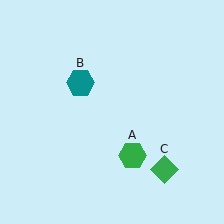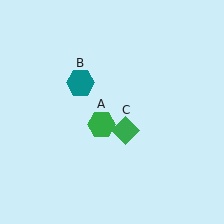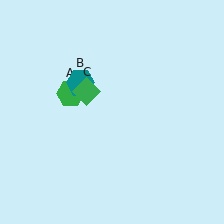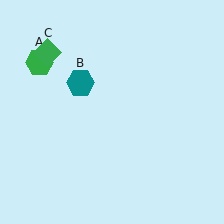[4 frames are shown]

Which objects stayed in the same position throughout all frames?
Teal hexagon (object B) remained stationary.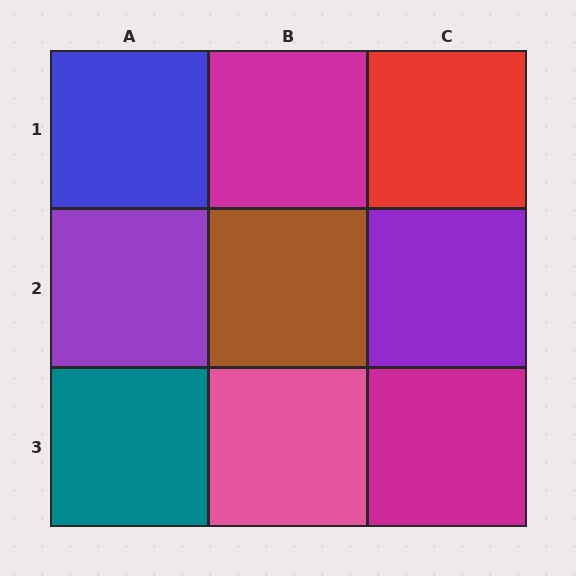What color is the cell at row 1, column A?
Blue.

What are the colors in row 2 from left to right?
Purple, brown, purple.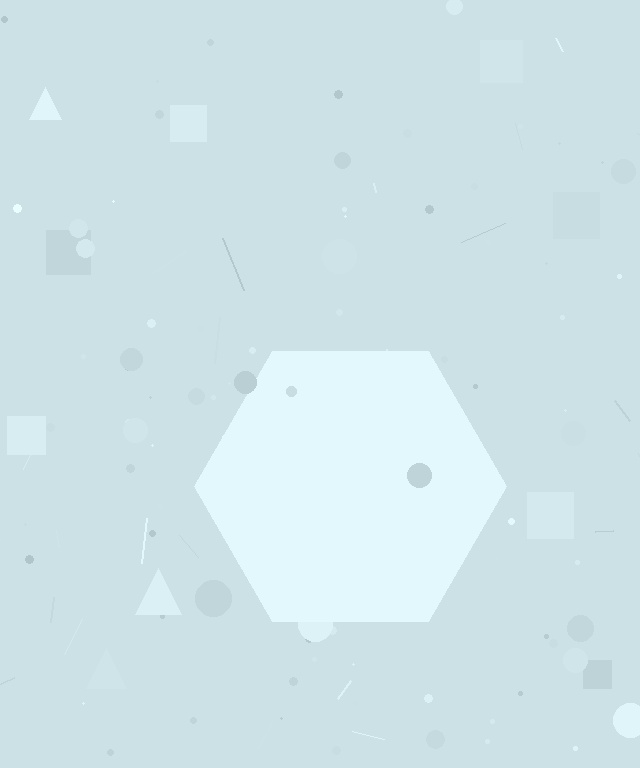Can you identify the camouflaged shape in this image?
The camouflaged shape is a hexagon.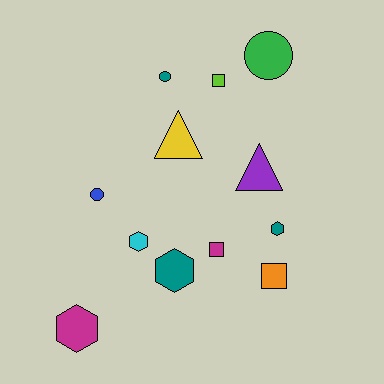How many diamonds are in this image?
There are no diamonds.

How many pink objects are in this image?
There are no pink objects.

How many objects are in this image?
There are 12 objects.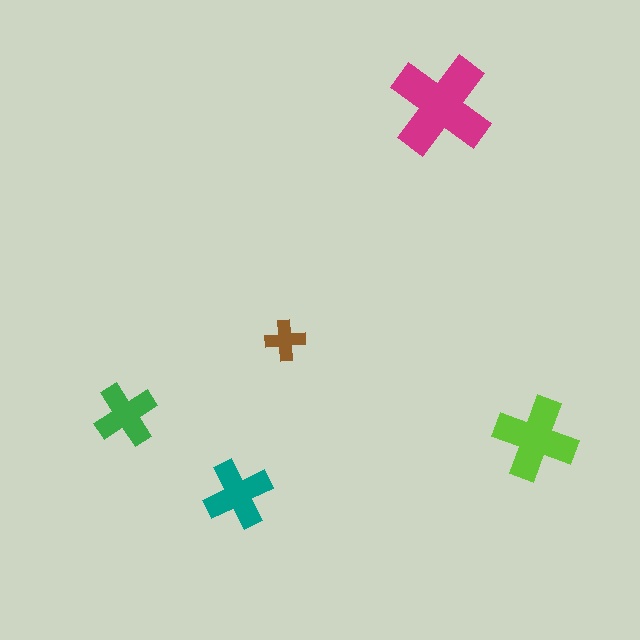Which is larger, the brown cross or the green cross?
The green one.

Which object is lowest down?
The teal cross is bottommost.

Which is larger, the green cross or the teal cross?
The teal one.